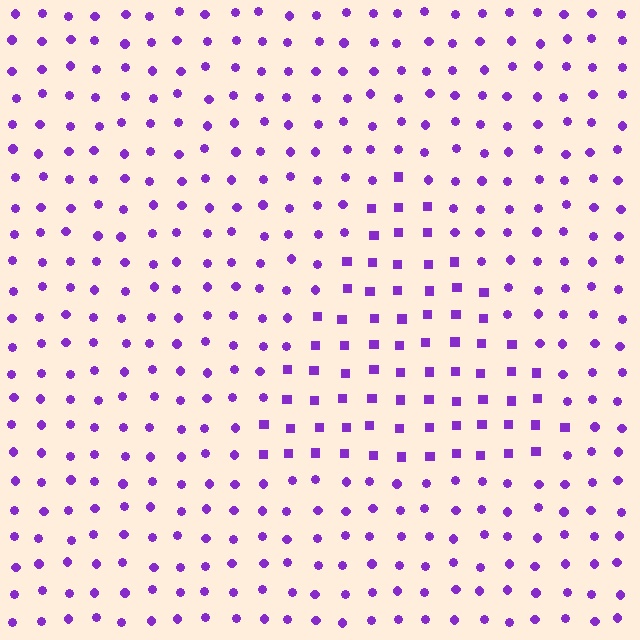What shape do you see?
I see a triangle.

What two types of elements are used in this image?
The image uses squares inside the triangle region and circles outside it.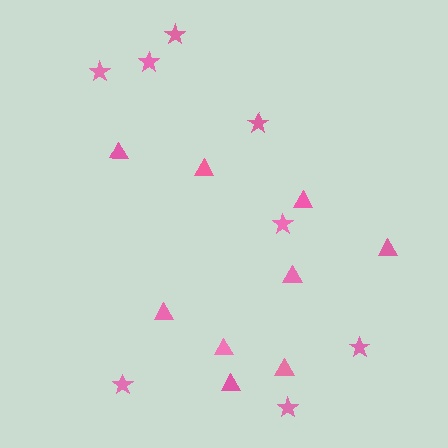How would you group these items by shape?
There are 2 groups: one group of triangles (9) and one group of stars (8).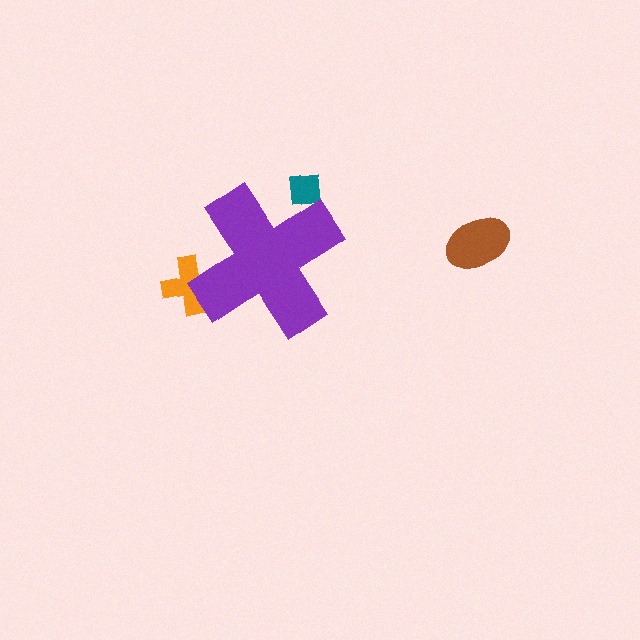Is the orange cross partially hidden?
Yes, the orange cross is partially hidden behind the purple cross.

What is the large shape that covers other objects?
A purple cross.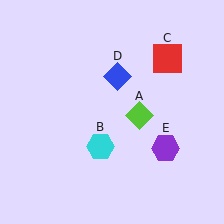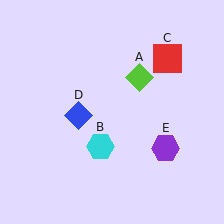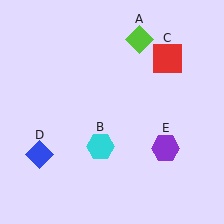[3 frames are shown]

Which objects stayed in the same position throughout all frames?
Cyan hexagon (object B) and red square (object C) and purple hexagon (object E) remained stationary.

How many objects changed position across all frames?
2 objects changed position: lime diamond (object A), blue diamond (object D).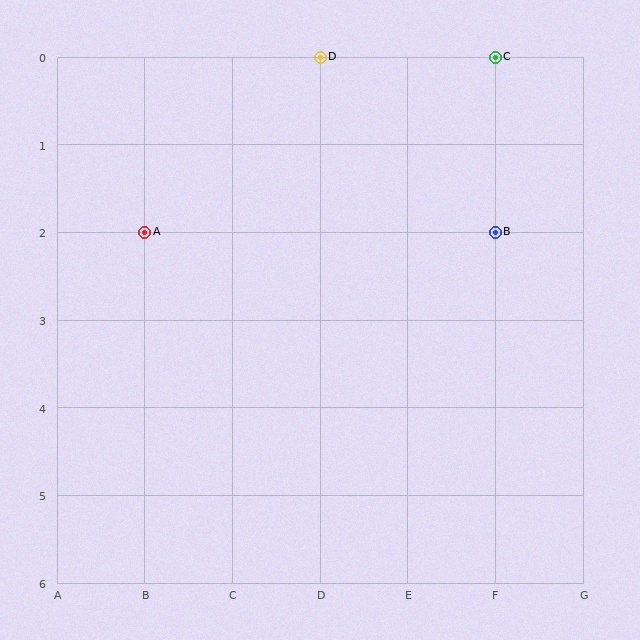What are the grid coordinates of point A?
Point A is at grid coordinates (B, 2).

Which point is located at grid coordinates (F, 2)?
Point B is at (F, 2).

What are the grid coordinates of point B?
Point B is at grid coordinates (F, 2).